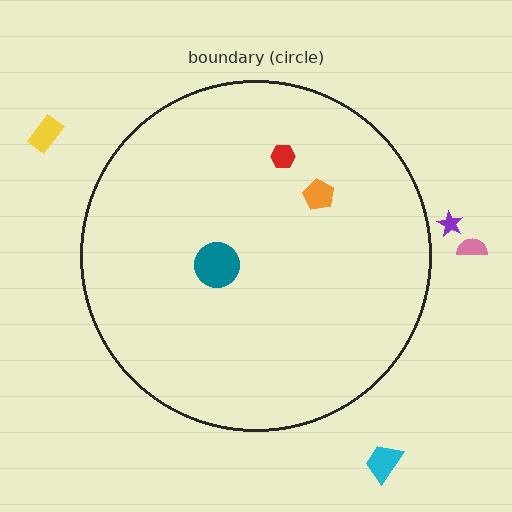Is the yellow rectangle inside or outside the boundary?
Outside.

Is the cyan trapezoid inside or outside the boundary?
Outside.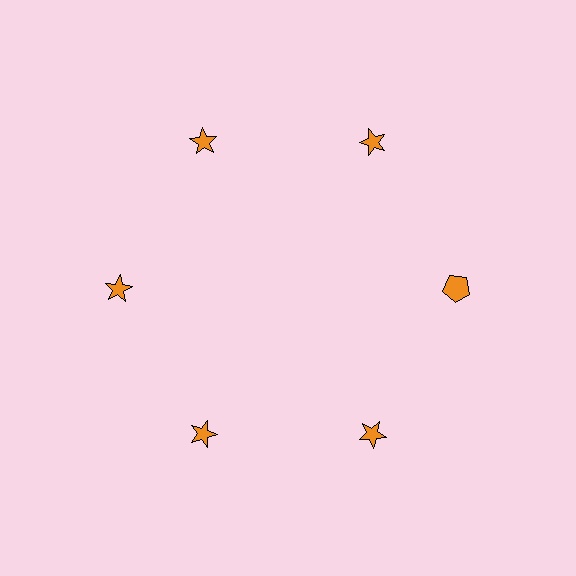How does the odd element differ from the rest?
It has a different shape: pentagon instead of star.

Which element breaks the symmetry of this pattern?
The orange pentagon at roughly the 3 o'clock position breaks the symmetry. All other shapes are orange stars.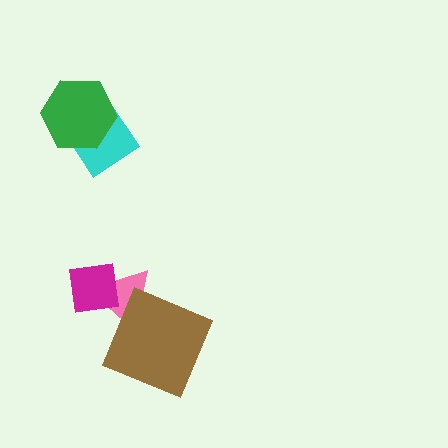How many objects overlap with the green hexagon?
1 object overlaps with the green hexagon.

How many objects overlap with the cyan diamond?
1 object overlaps with the cyan diamond.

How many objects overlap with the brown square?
1 object overlaps with the brown square.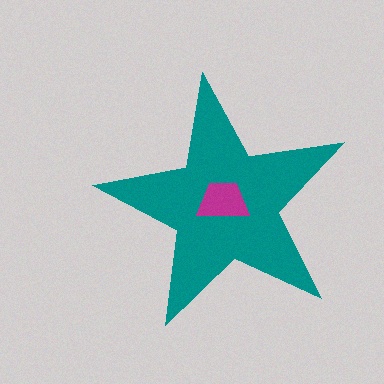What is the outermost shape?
The teal star.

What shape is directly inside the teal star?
The magenta trapezoid.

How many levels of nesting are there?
2.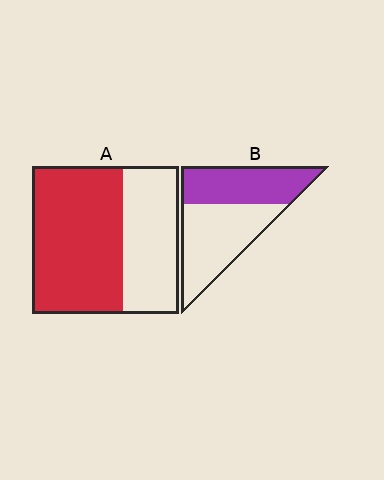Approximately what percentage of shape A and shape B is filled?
A is approximately 60% and B is approximately 45%.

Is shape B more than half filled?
No.